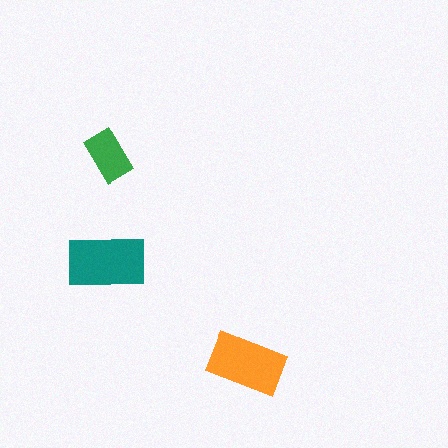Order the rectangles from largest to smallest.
the teal one, the orange one, the green one.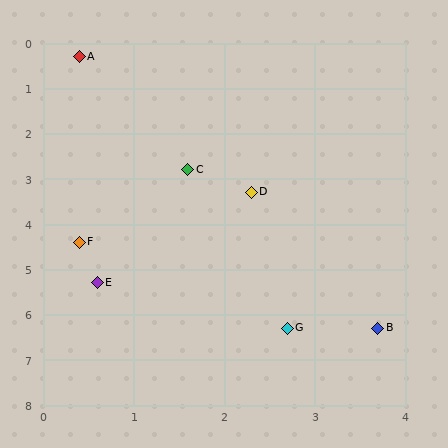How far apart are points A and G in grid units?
Points A and G are about 6.4 grid units apart.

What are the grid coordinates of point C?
Point C is at approximately (1.6, 2.8).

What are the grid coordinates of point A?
Point A is at approximately (0.4, 0.3).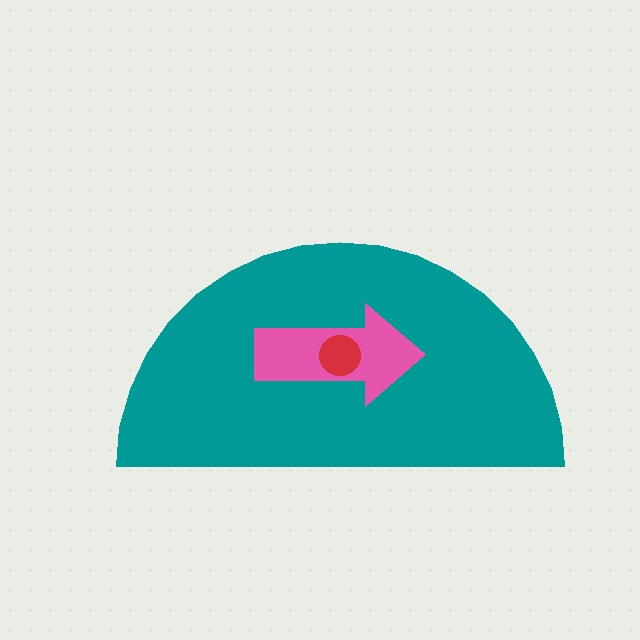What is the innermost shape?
The red circle.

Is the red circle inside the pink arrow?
Yes.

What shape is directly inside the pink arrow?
The red circle.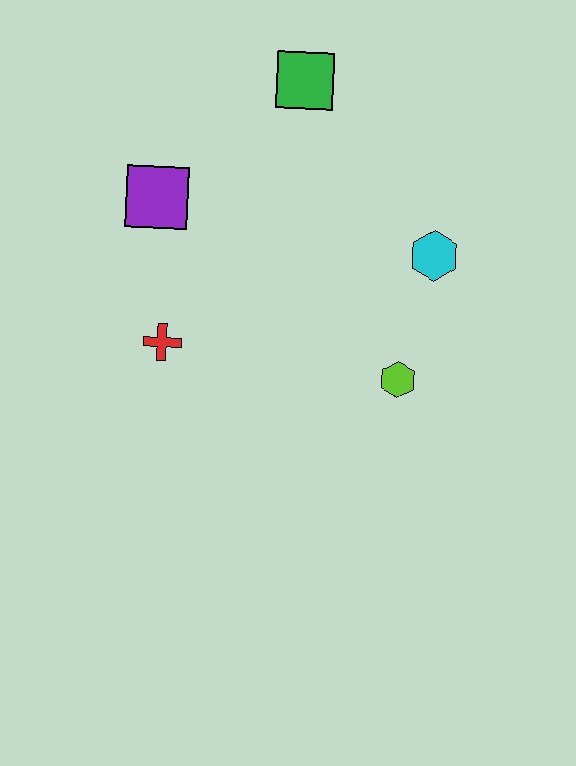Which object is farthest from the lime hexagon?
The green square is farthest from the lime hexagon.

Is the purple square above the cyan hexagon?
Yes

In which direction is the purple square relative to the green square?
The purple square is to the left of the green square.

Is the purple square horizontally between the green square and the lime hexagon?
No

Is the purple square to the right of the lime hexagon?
No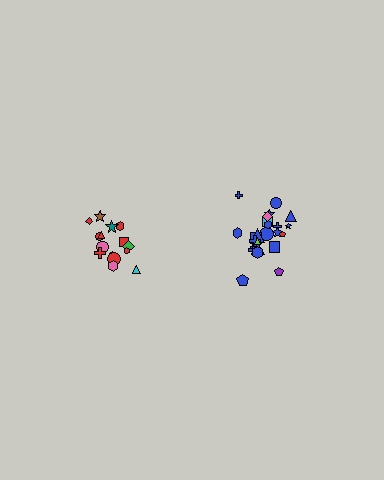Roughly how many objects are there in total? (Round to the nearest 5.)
Roughly 40 objects in total.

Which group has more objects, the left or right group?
The right group.